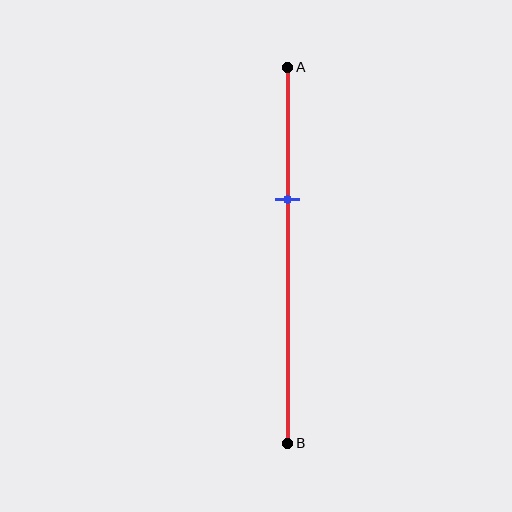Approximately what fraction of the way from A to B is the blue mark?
The blue mark is approximately 35% of the way from A to B.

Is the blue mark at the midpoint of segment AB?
No, the mark is at about 35% from A, not at the 50% midpoint.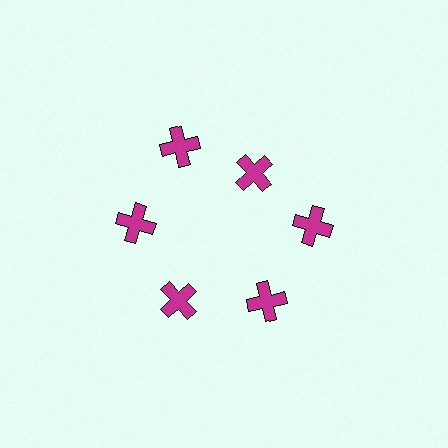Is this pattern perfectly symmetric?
No. The 6 magenta crosses are arranged in a ring, but one element near the 1 o'clock position is pulled inward toward the center, breaking the 6-fold rotational symmetry.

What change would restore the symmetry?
The symmetry would be restored by moving it outward, back onto the ring so that all 6 crosses sit at equal angles and equal distance from the center.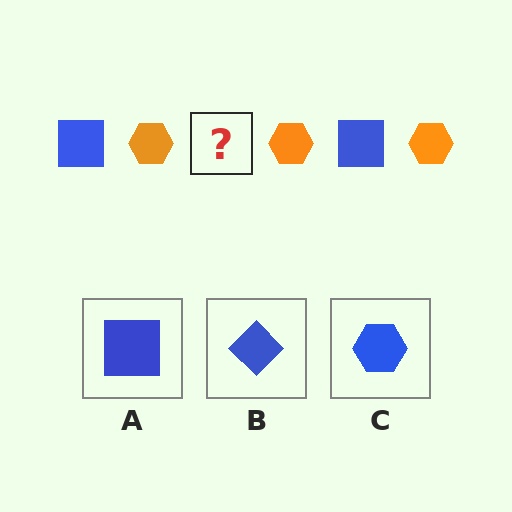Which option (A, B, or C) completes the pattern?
A.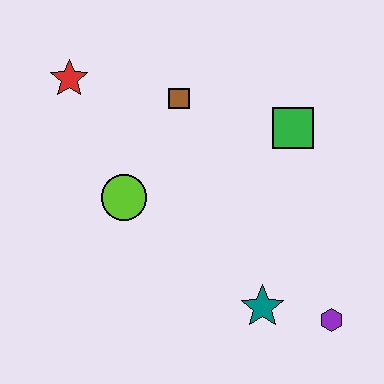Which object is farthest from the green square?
The red star is farthest from the green square.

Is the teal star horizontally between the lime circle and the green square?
Yes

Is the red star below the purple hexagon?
No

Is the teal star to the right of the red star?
Yes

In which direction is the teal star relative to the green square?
The teal star is below the green square.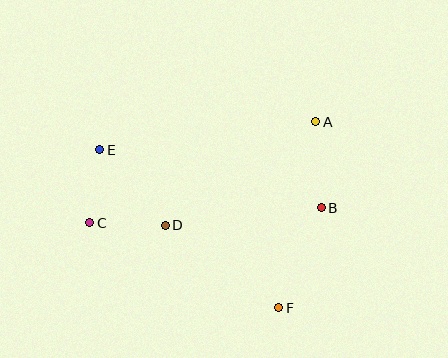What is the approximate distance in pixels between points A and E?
The distance between A and E is approximately 218 pixels.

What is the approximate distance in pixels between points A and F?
The distance between A and F is approximately 190 pixels.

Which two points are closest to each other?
Points C and E are closest to each other.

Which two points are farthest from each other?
Points A and C are farthest from each other.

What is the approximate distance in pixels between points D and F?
The distance between D and F is approximately 140 pixels.